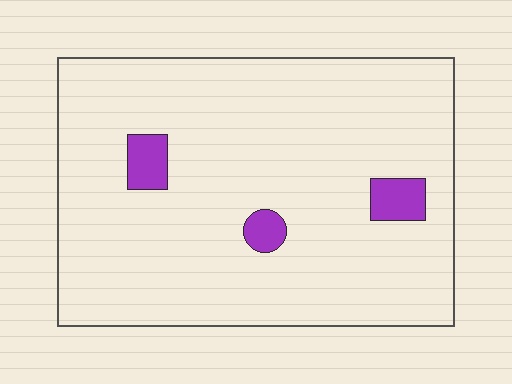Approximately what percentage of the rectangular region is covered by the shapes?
Approximately 5%.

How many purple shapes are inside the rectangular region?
3.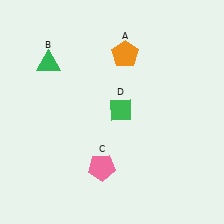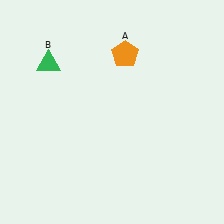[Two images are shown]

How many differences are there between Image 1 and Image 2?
There are 2 differences between the two images.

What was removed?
The pink pentagon (C), the green diamond (D) were removed in Image 2.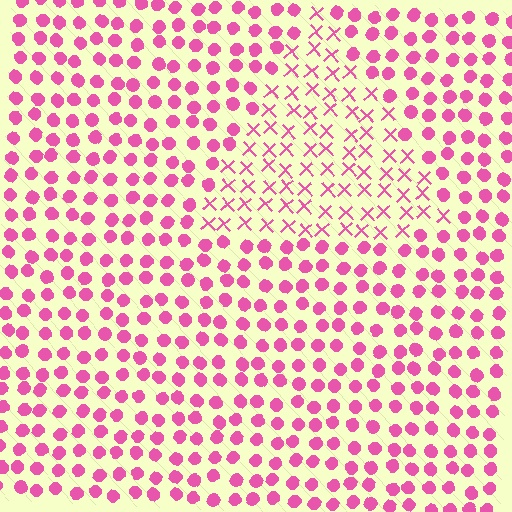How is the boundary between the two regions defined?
The boundary is defined by a change in element shape: X marks inside vs. circles outside. All elements share the same color and spacing.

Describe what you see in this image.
The image is filled with small pink elements arranged in a uniform grid. A triangle-shaped region contains X marks, while the surrounding area contains circles. The boundary is defined purely by the change in element shape.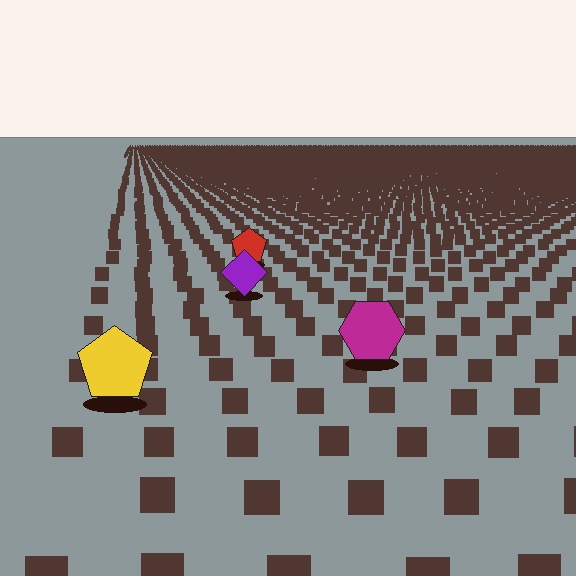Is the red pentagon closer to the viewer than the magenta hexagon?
No. The magenta hexagon is closer — you can tell from the texture gradient: the ground texture is coarser near it.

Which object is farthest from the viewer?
The red pentagon is farthest from the viewer. It appears smaller and the ground texture around it is denser.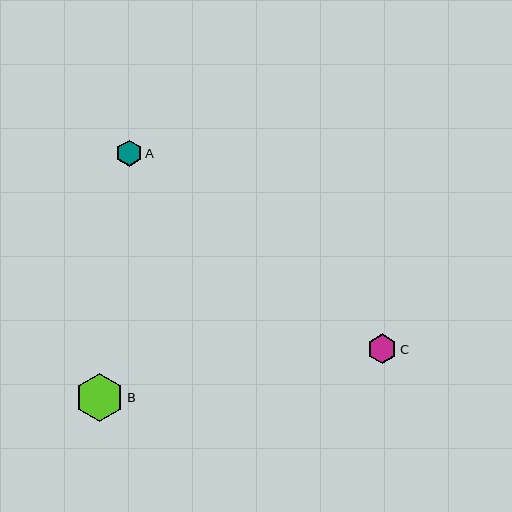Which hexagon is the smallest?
Hexagon A is the smallest with a size of approximately 26 pixels.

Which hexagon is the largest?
Hexagon B is the largest with a size of approximately 49 pixels.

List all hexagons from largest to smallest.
From largest to smallest: B, C, A.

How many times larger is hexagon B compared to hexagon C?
Hexagon B is approximately 1.6 times the size of hexagon C.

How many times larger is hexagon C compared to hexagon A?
Hexagon C is approximately 1.1 times the size of hexagon A.